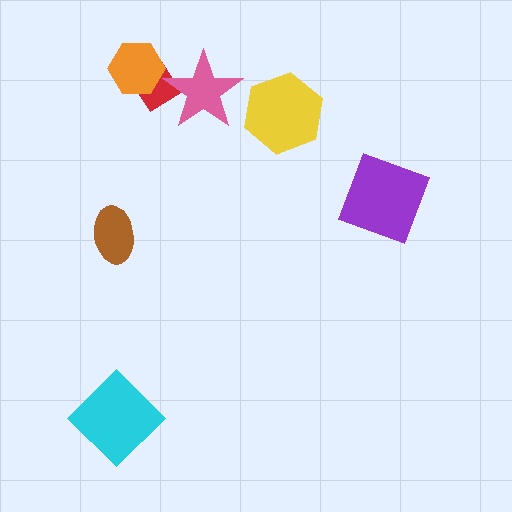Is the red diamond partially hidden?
Yes, it is partially covered by another shape.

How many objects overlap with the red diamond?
2 objects overlap with the red diamond.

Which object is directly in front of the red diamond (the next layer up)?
The pink star is directly in front of the red diamond.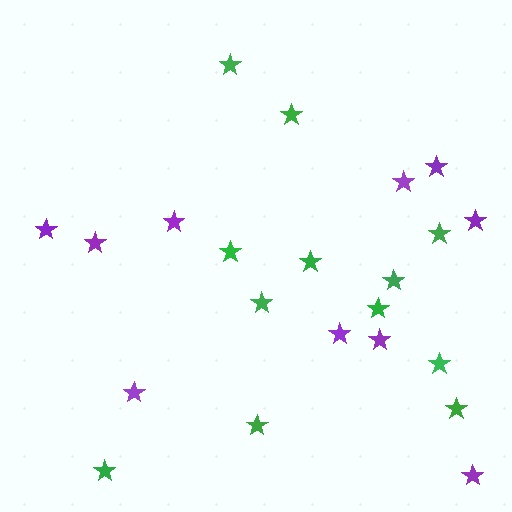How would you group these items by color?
There are 2 groups: one group of purple stars (10) and one group of green stars (12).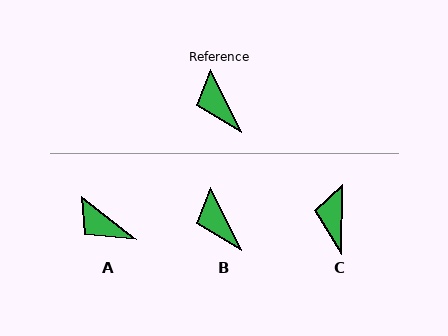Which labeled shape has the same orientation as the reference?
B.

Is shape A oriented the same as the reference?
No, it is off by about 26 degrees.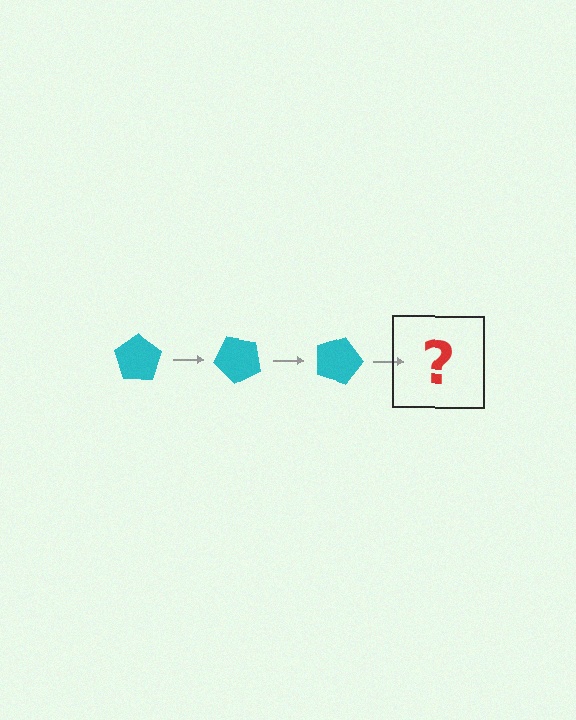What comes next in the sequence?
The next element should be a cyan pentagon rotated 135 degrees.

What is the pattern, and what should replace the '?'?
The pattern is that the pentagon rotates 45 degrees each step. The '?' should be a cyan pentagon rotated 135 degrees.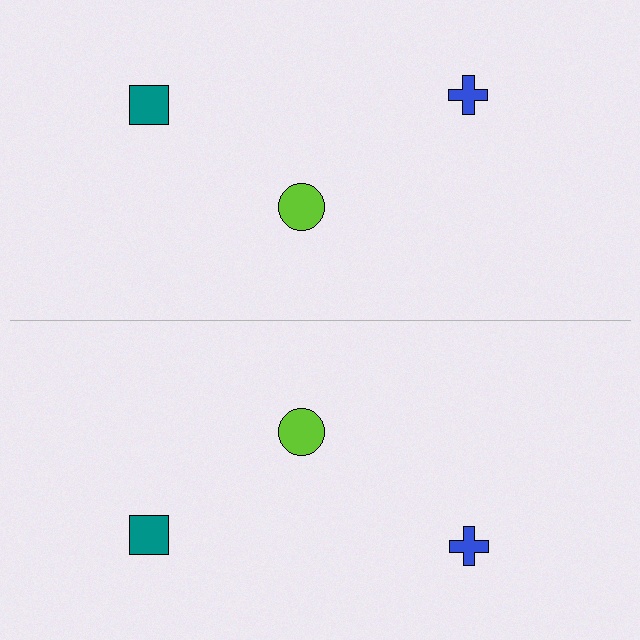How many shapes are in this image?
There are 6 shapes in this image.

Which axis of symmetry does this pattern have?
The pattern has a horizontal axis of symmetry running through the center of the image.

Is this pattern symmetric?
Yes, this pattern has bilateral (reflection) symmetry.